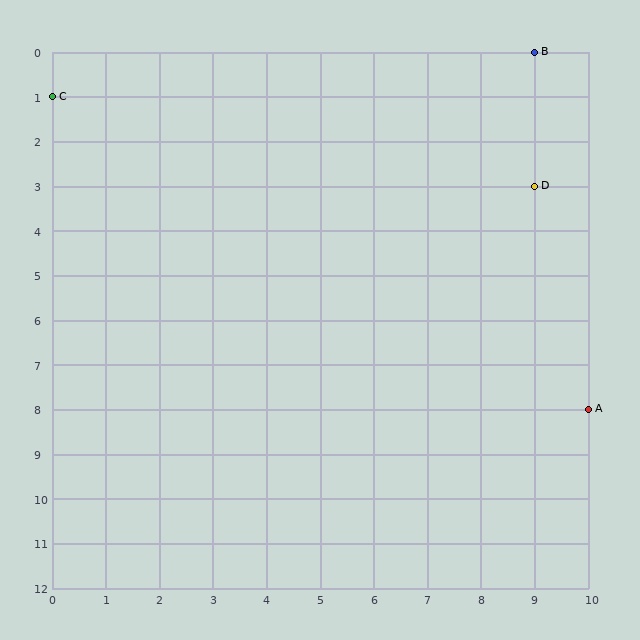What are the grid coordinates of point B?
Point B is at grid coordinates (9, 0).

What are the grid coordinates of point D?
Point D is at grid coordinates (9, 3).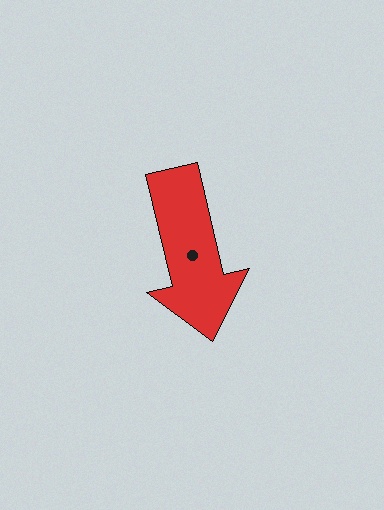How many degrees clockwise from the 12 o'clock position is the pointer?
Approximately 167 degrees.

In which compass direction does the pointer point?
South.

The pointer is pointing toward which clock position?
Roughly 6 o'clock.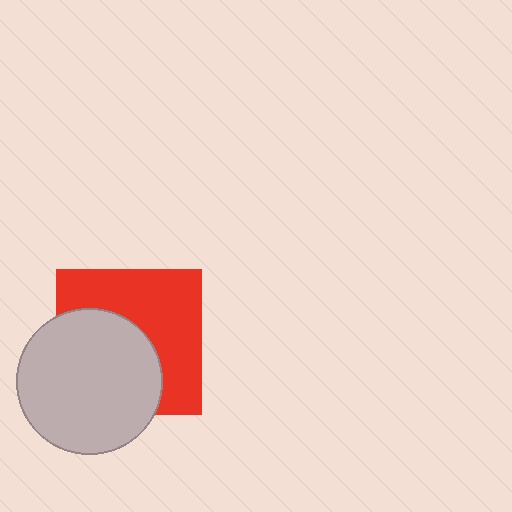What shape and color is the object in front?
The object in front is a light gray circle.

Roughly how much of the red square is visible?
About half of it is visible (roughly 52%).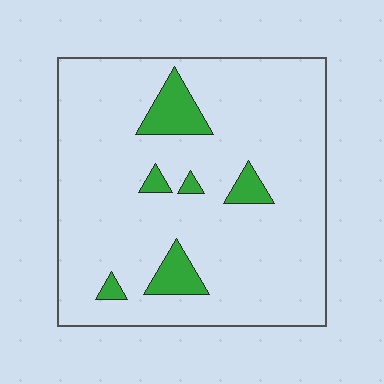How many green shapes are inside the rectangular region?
6.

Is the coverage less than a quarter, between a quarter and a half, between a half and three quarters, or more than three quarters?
Less than a quarter.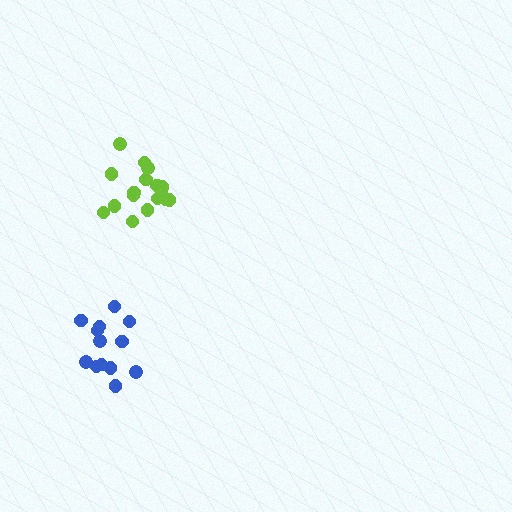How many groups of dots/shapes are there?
There are 2 groups.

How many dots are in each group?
Group 1: 17 dots, Group 2: 13 dots (30 total).